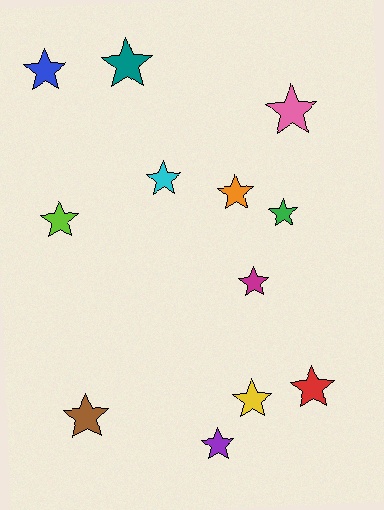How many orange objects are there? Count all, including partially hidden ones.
There is 1 orange object.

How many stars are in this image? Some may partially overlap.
There are 12 stars.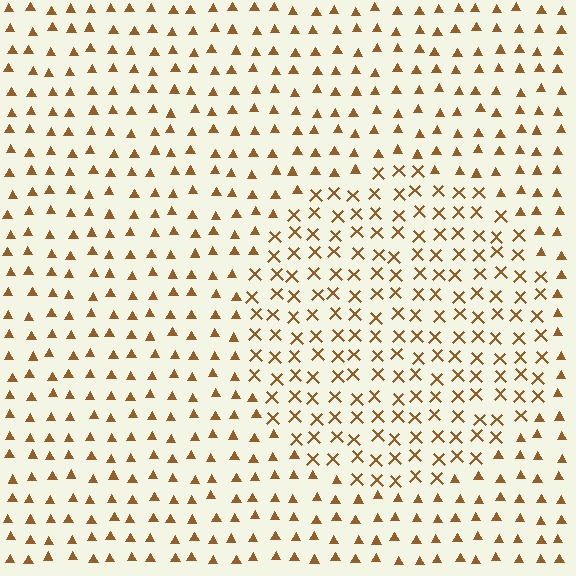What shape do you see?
I see a circle.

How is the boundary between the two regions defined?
The boundary is defined by a change in element shape: X marks inside vs. triangles outside. All elements share the same color and spacing.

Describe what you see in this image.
The image is filled with small brown elements arranged in a uniform grid. A circle-shaped region contains X marks, while the surrounding area contains triangles. The boundary is defined purely by the change in element shape.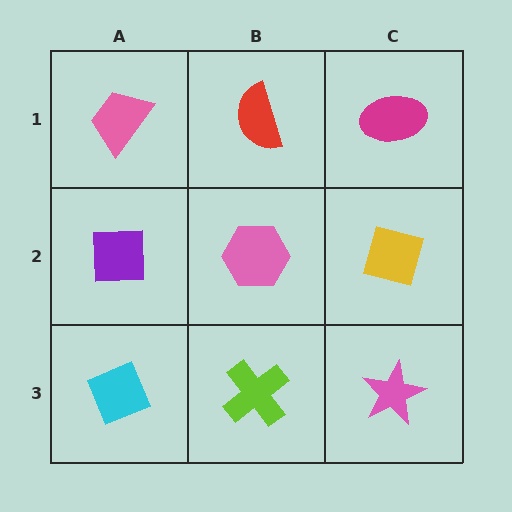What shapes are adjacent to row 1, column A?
A purple square (row 2, column A), a red semicircle (row 1, column B).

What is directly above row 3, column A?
A purple square.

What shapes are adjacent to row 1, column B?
A pink hexagon (row 2, column B), a pink trapezoid (row 1, column A), a magenta ellipse (row 1, column C).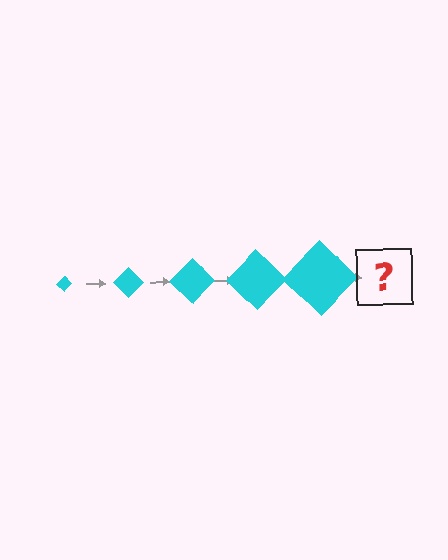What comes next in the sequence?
The next element should be a cyan diamond, larger than the previous one.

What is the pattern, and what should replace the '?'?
The pattern is that the diamond gets progressively larger each step. The '?' should be a cyan diamond, larger than the previous one.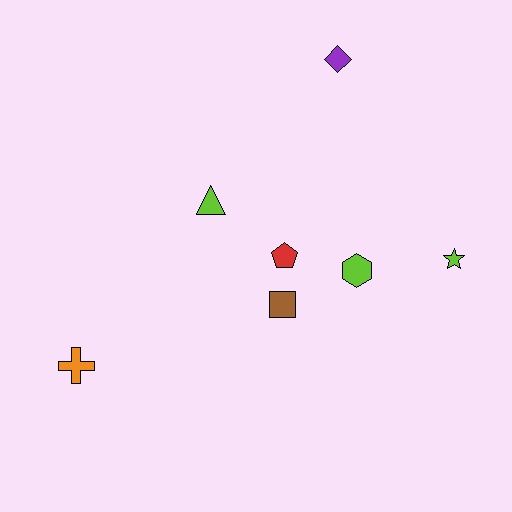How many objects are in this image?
There are 7 objects.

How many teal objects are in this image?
There are no teal objects.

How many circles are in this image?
There are no circles.